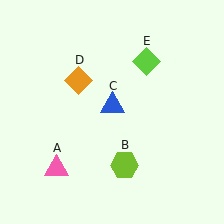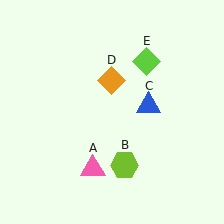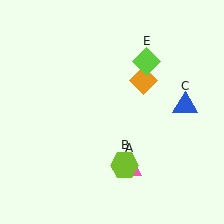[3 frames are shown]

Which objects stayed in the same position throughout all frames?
Lime hexagon (object B) and lime diamond (object E) remained stationary.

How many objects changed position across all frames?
3 objects changed position: pink triangle (object A), blue triangle (object C), orange diamond (object D).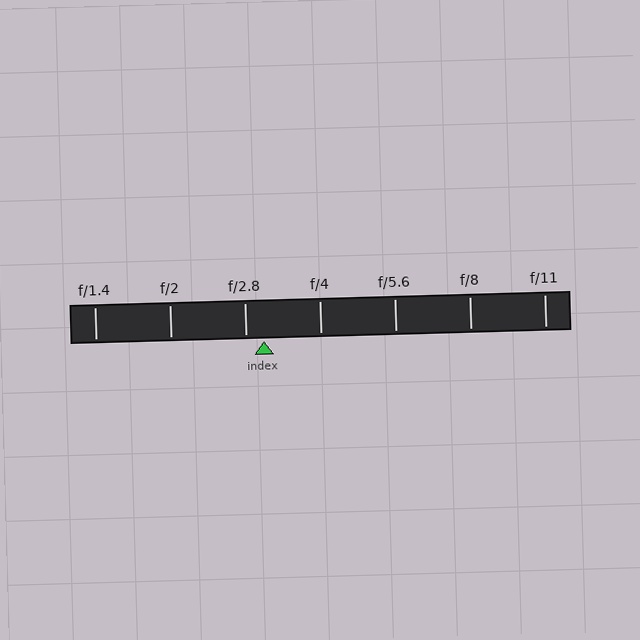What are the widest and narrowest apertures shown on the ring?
The widest aperture shown is f/1.4 and the narrowest is f/11.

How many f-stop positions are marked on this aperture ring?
There are 7 f-stop positions marked.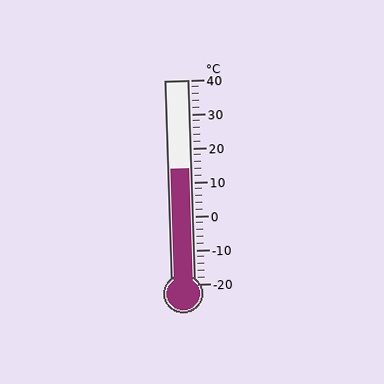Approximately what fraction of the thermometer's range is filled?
The thermometer is filled to approximately 55% of its range.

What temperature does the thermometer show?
The thermometer shows approximately 14°C.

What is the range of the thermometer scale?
The thermometer scale ranges from -20°C to 40°C.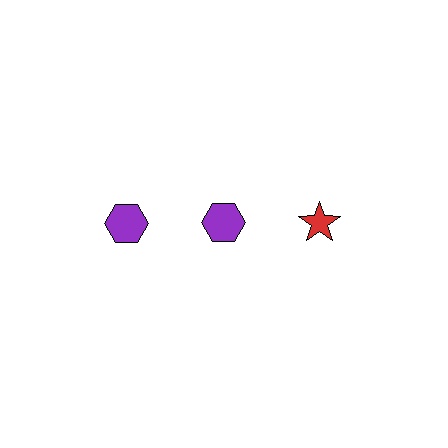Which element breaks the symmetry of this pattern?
The red star in the top row, center column breaks the symmetry. All other shapes are purple hexagons.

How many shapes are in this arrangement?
There are 3 shapes arranged in a grid pattern.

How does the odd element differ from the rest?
It differs in both color (red instead of purple) and shape (star instead of hexagon).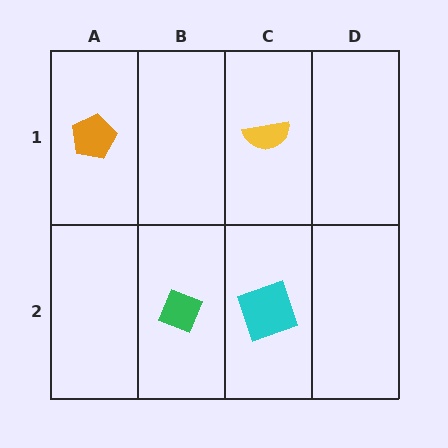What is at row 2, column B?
A green diamond.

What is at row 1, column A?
An orange pentagon.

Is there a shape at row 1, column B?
No, that cell is empty.